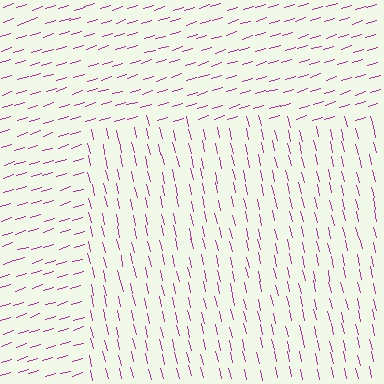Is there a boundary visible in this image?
Yes, there is a texture boundary formed by a change in line orientation.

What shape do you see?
I see a rectangle.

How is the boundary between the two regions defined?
The boundary is defined purely by a change in line orientation (approximately 85 degrees difference). All lines are the same color and thickness.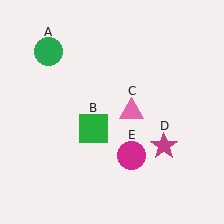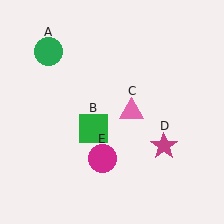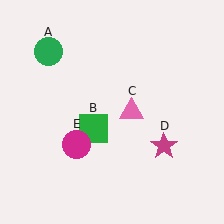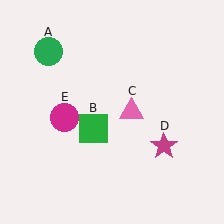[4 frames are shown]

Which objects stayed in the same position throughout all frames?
Green circle (object A) and green square (object B) and pink triangle (object C) and magenta star (object D) remained stationary.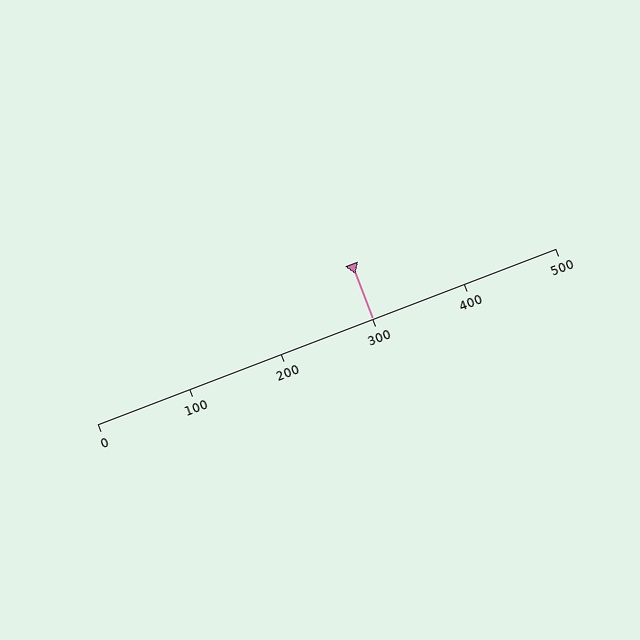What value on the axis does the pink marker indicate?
The marker indicates approximately 300.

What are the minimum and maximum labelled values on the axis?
The axis runs from 0 to 500.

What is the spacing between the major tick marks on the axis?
The major ticks are spaced 100 apart.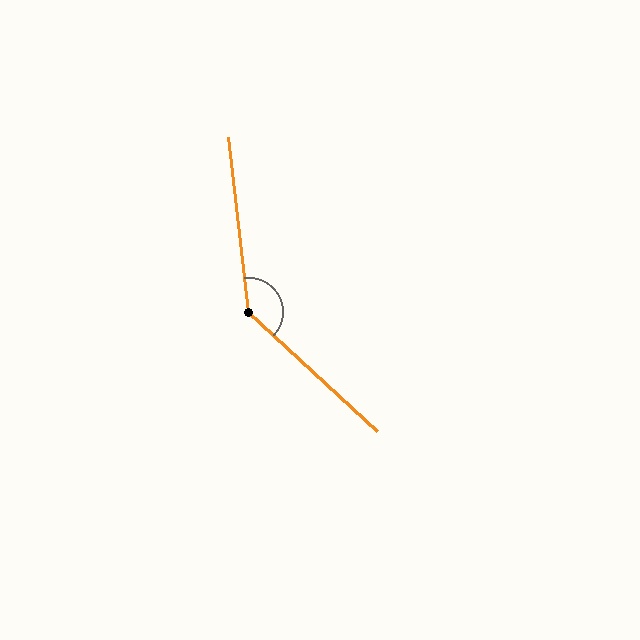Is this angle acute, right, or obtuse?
It is obtuse.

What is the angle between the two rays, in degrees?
Approximately 140 degrees.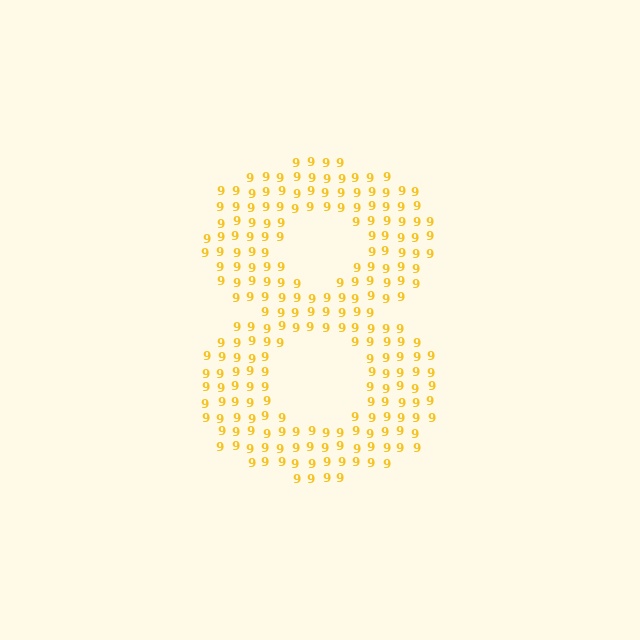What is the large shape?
The large shape is the digit 8.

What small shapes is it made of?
It is made of small digit 9's.